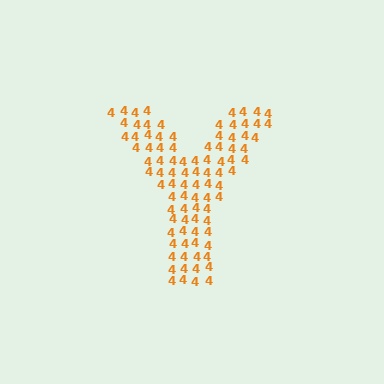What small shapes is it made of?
It is made of small digit 4's.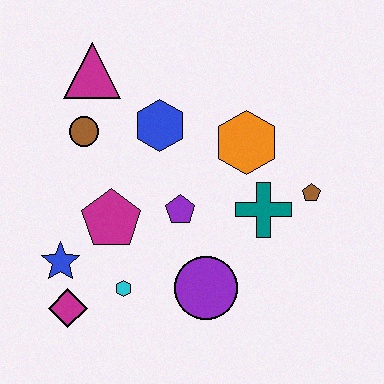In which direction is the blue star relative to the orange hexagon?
The blue star is to the left of the orange hexagon.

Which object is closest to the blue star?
The magenta diamond is closest to the blue star.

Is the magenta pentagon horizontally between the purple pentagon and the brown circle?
Yes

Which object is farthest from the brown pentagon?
The magenta diamond is farthest from the brown pentagon.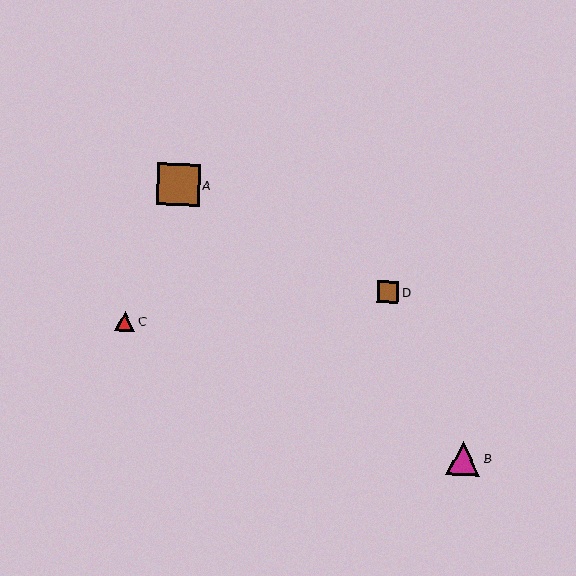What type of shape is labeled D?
Shape D is a brown square.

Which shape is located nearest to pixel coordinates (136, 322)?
The red triangle (labeled C) at (125, 321) is nearest to that location.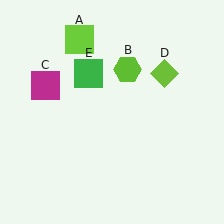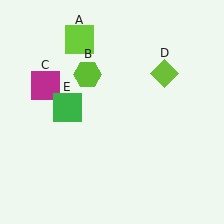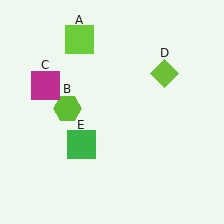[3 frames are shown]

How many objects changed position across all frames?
2 objects changed position: lime hexagon (object B), green square (object E).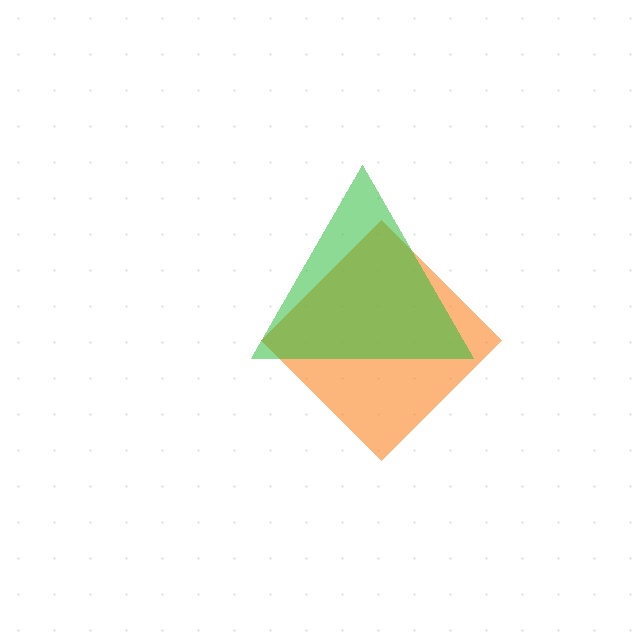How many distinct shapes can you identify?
There are 2 distinct shapes: an orange diamond, a green triangle.